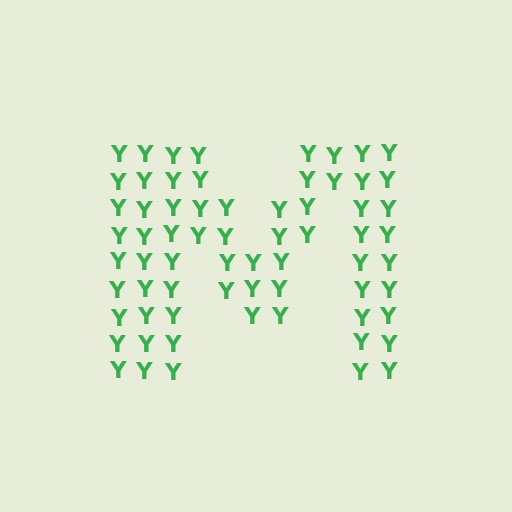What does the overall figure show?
The overall figure shows the letter M.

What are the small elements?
The small elements are letter Y's.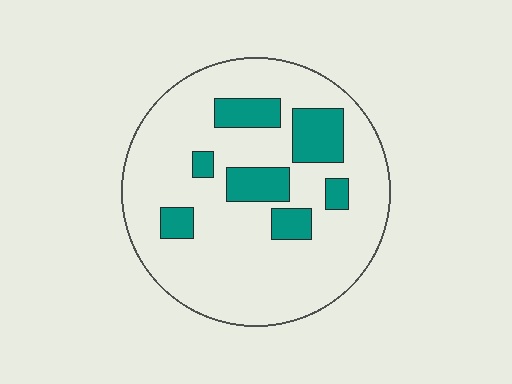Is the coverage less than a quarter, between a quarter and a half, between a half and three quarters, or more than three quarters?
Less than a quarter.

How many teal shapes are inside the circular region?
7.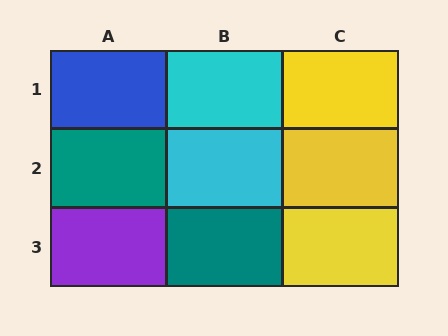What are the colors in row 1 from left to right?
Blue, cyan, yellow.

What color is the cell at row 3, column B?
Teal.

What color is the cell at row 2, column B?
Cyan.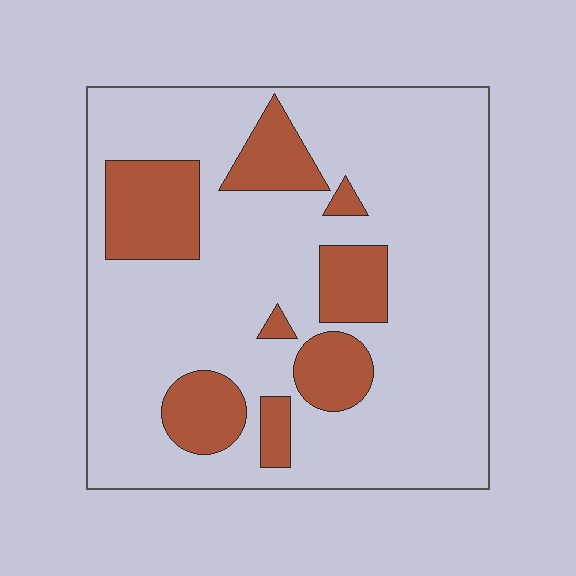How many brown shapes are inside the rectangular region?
8.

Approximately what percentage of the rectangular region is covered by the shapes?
Approximately 20%.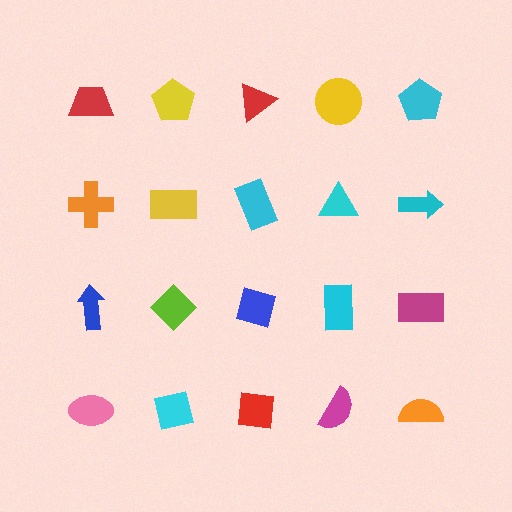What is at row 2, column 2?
A yellow rectangle.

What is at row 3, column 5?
A magenta rectangle.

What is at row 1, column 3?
A red triangle.